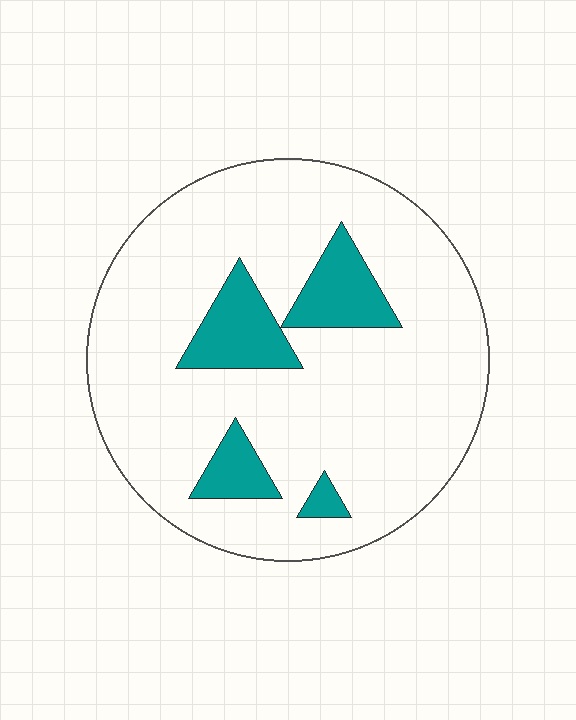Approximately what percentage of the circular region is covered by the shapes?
Approximately 15%.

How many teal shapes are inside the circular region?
4.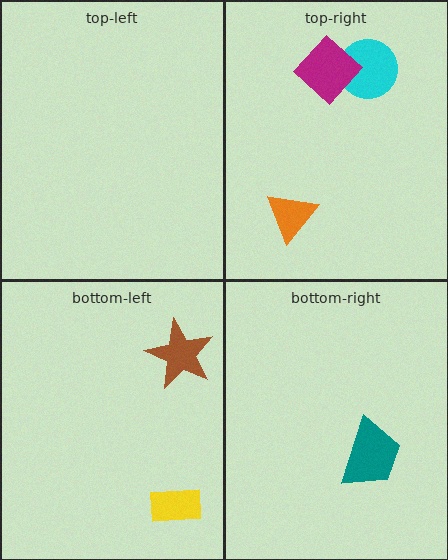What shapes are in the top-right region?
The cyan circle, the orange triangle, the magenta diamond.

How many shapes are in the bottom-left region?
2.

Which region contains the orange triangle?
The top-right region.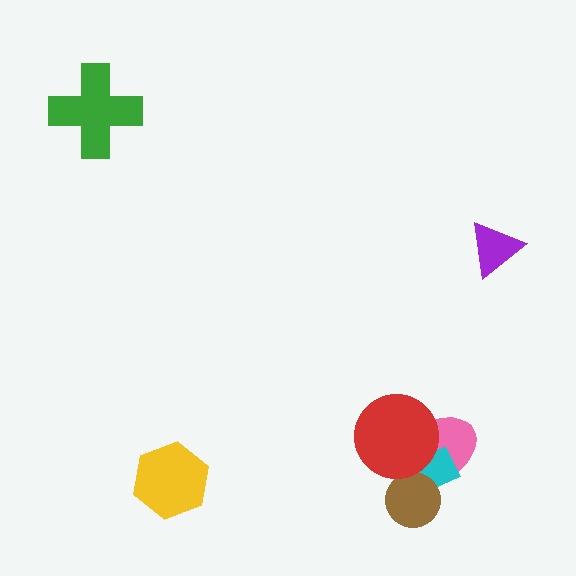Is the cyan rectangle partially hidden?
Yes, it is partially covered by another shape.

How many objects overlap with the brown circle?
2 objects overlap with the brown circle.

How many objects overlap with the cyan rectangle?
3 objects overlap with the cyan rectangle.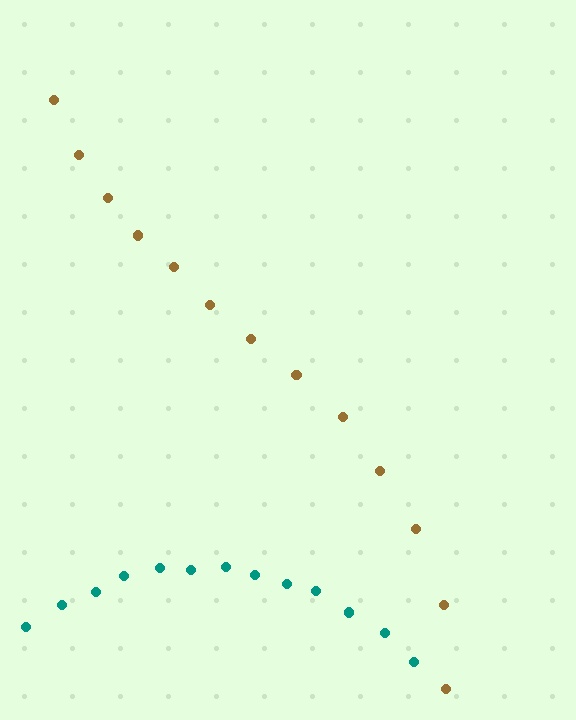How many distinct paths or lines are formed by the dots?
There are 2 distinct paths.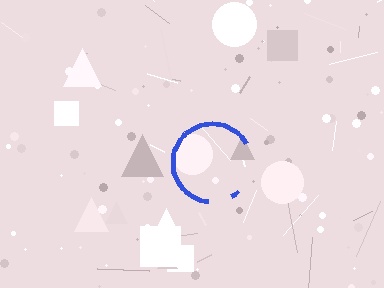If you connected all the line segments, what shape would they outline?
They would outline a circle.